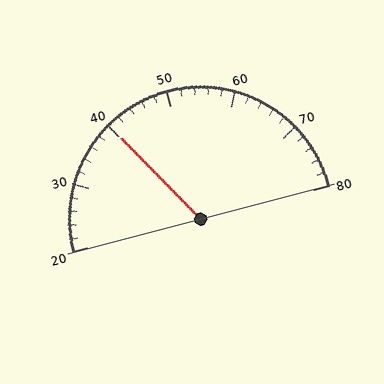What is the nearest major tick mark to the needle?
The nearest major tick mark is 40.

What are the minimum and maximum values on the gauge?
The gauge ranges from 20 to 80.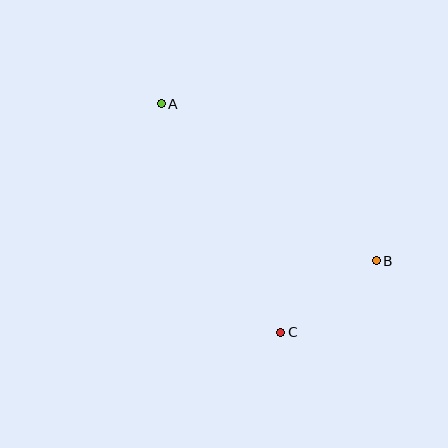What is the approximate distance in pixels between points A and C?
The distance between A and C is approximately 258 pixels.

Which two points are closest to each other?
Points B and C are closest to each other.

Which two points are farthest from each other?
Points A and B are farthest from each other.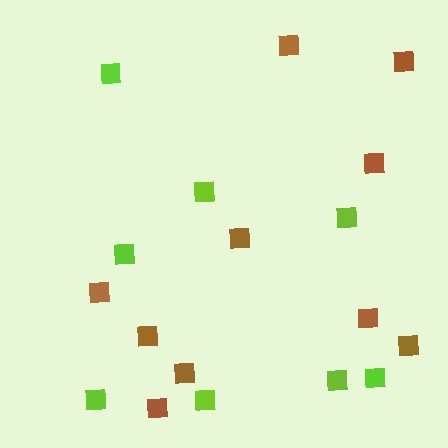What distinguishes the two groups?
There are 2 groups: one group of brown squares (10) and one group of lime squares (8).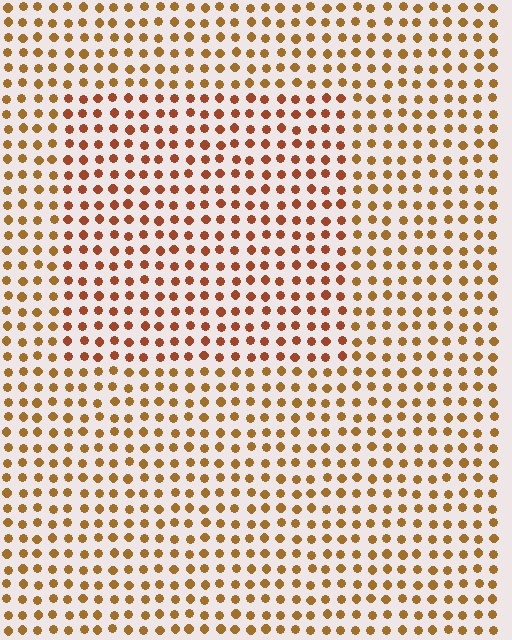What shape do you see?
I see a rectangle.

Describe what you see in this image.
The image is filled with small brown elements in a uniform arrangement. A rectangle-shaped region is visible where the elements are tinted to a slightly different hue, forming a subtle color boundary.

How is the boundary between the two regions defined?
The boundary is defined purely by a slight shift in hue (about 22 degrees). Spacing, size, and orientation are identical on both sides.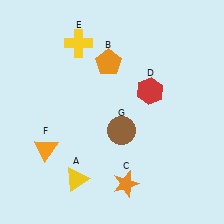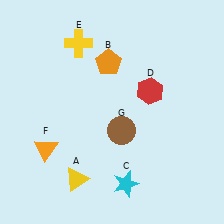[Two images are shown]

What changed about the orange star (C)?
In Image 1, C is orange. In Image 2, it changed to cyan.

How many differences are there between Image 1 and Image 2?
There is 1 difference between the two images.